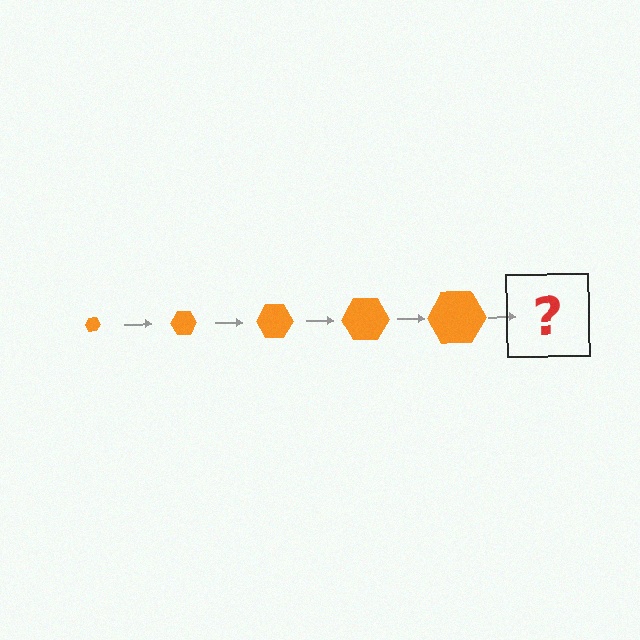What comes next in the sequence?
The next element should be an orange hexagon, larger than the previous one.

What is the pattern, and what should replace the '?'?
The pattern is that the hexagon gets progressively larger each step. The '?' should be an orange hexagon, larger than the previous one.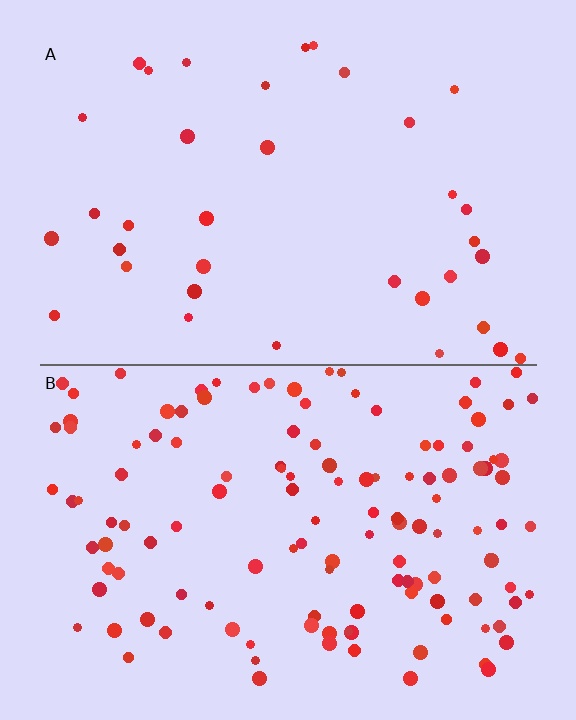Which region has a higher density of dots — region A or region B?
B (the bottom).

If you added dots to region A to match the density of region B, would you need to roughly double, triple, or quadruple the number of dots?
Approximately quadruple.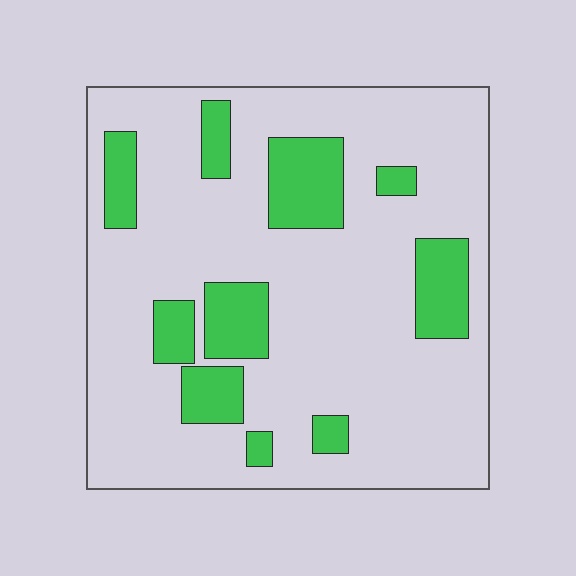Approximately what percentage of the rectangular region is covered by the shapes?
Approximately 20%.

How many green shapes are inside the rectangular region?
10.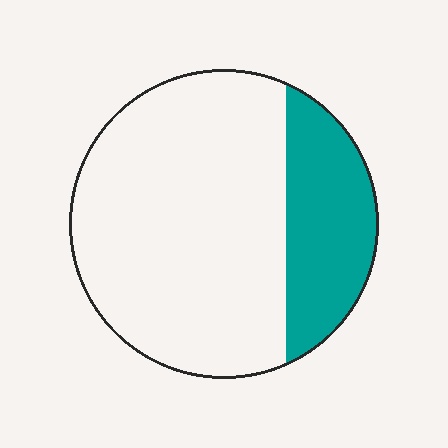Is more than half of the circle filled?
No.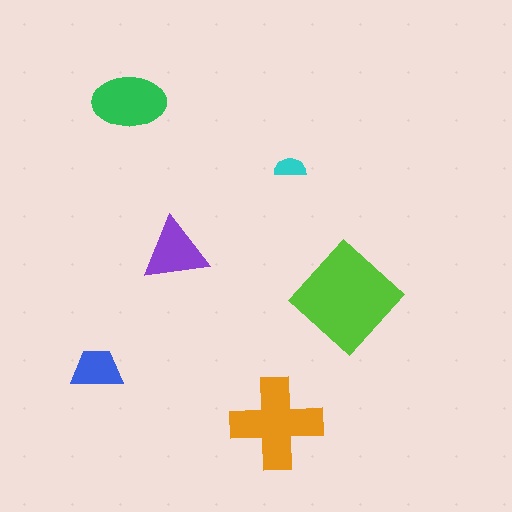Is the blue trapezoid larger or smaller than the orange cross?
Smaller.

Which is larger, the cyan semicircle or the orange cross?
The orange cross.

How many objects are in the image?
There are 6 objects in the image.